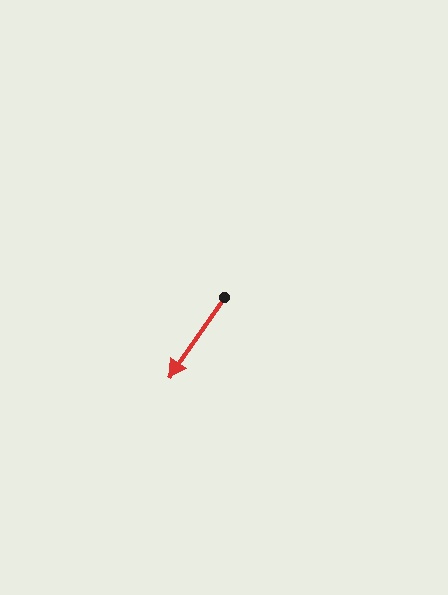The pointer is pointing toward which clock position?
Roughly 7 o'clock.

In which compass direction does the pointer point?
Southwest.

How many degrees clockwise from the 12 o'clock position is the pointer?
Approximately 215 degrees.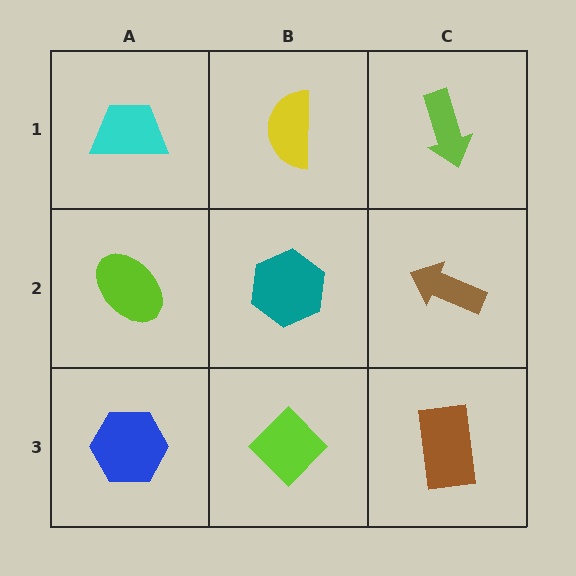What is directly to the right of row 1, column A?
A yellow semicircle.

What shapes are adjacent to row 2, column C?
A lime arrow (row 1, column C), a brown rectangle (row 3, column C), a teal hexagon (row 2, column B).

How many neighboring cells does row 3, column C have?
2.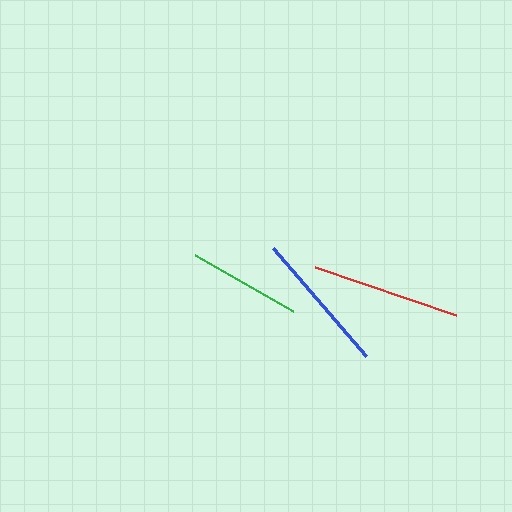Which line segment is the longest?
The red line is the longest at approximately 149 pixels.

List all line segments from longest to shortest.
From longest to shortest: red, blue, green.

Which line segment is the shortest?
The green line is the shortest at approximately 113 pixels.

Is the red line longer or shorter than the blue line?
The red line is longer than the blue line.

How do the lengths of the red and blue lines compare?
The red and blue lines are approximately the same length.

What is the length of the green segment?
The green segment is approximately 113 pixels long.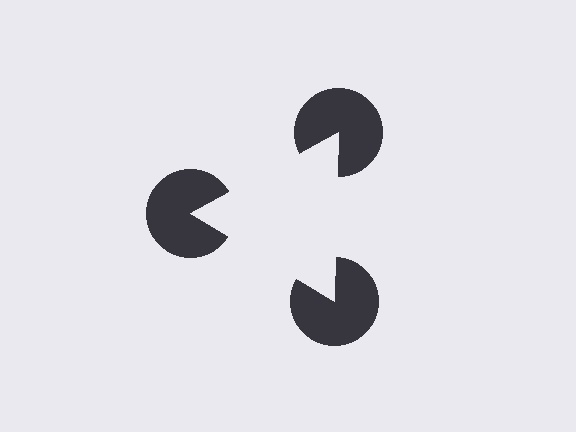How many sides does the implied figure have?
3 sides.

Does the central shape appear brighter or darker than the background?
It typically appears slightly brighter than the background, even though no actual brightness change is drawn.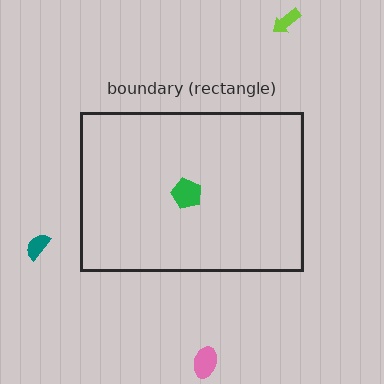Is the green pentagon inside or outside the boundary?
Inside.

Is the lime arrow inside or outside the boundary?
Outside.